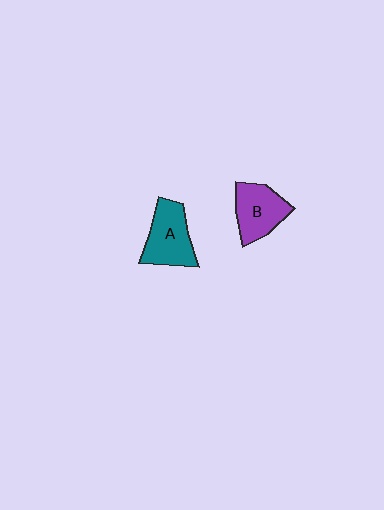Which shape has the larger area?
Shape A (teal).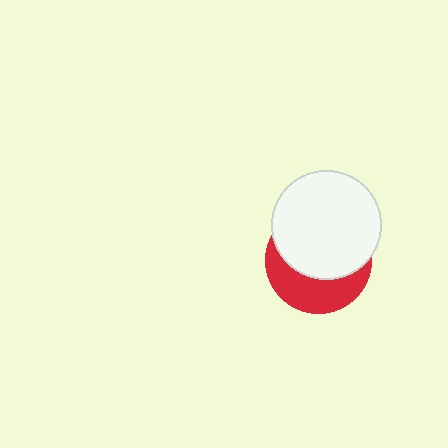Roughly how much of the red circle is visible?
A small part of it is visible (roughly 40%).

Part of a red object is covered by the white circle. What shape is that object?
It is a circle.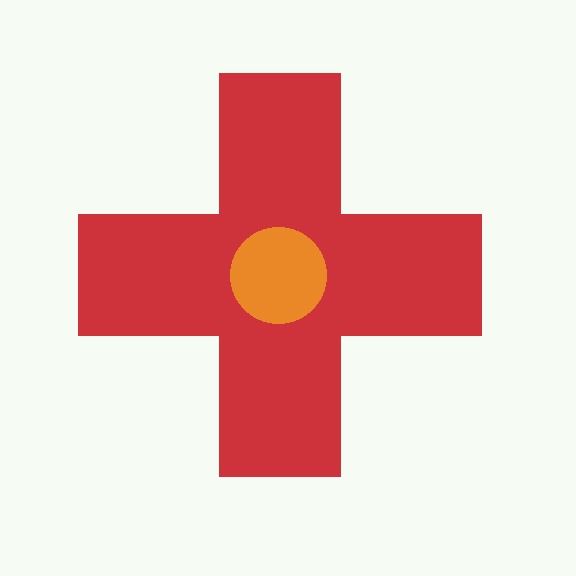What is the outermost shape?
The red cross.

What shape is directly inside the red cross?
The orange circle.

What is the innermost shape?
The orange circle.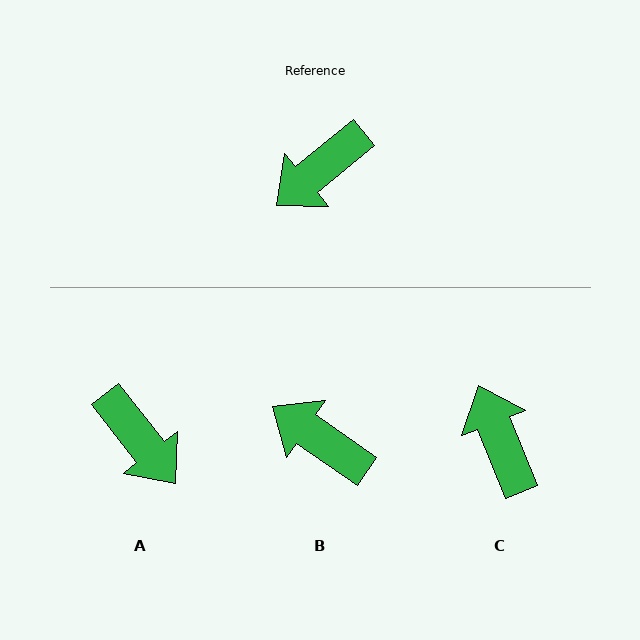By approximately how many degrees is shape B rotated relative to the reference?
Approximately 74 degrees clockwise.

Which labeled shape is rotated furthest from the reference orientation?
C, about 108 degrees away.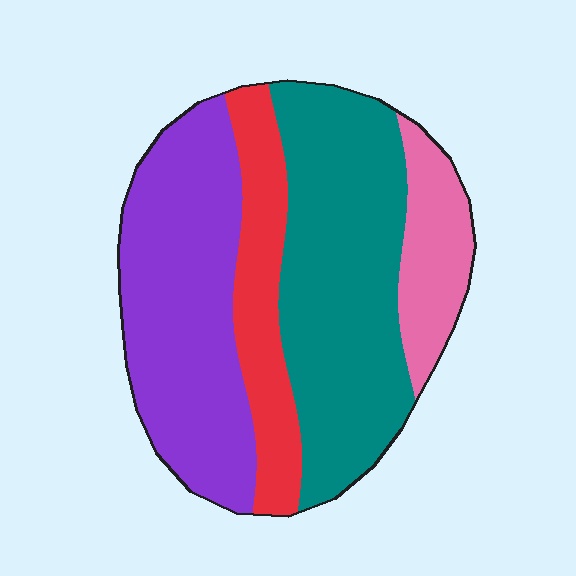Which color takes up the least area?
Pink, at roughly 10%.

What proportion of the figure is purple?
Purple takes up between a quarter and a half of the figure.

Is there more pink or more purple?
Purple.